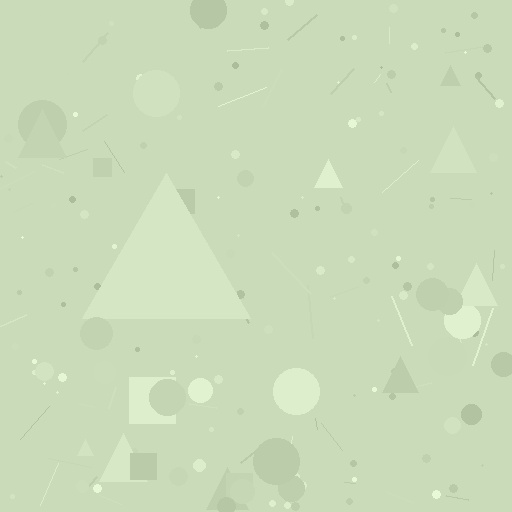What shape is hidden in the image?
A triangle is hidden in the image.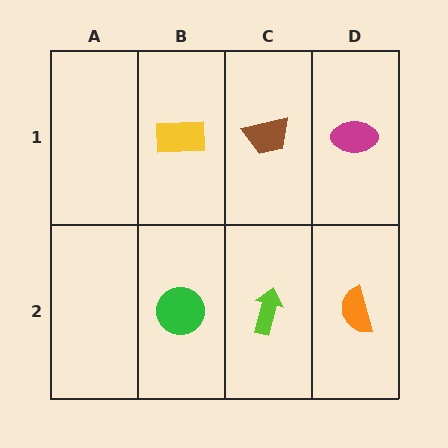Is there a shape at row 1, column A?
No, that cell is empty.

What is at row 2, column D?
An orange semicircle.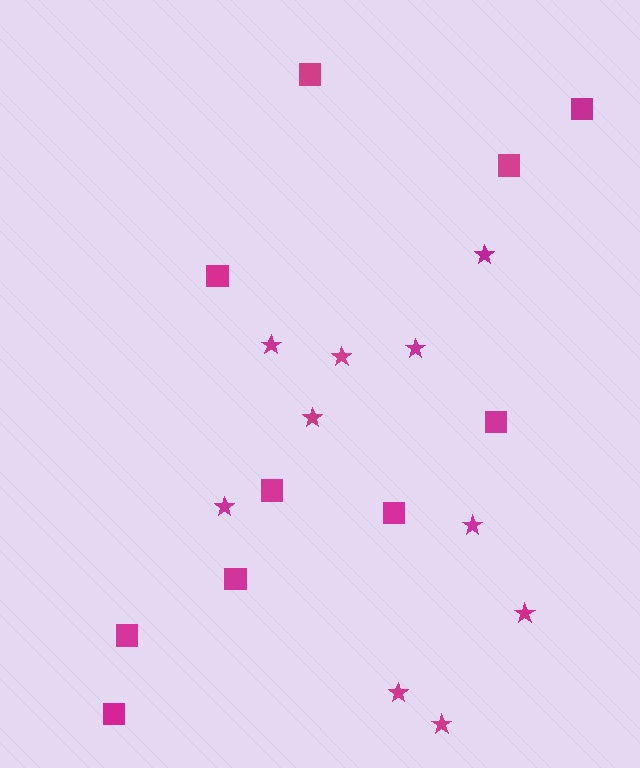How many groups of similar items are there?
There are 2 groups: one group of stars (10) and one group of squares (10).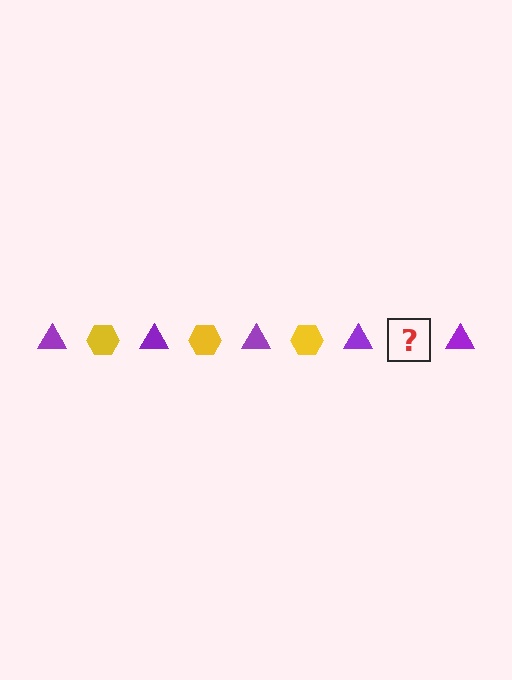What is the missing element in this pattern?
The missing element is a yellow hexagon.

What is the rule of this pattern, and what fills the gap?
The rule is that the pattern alternates between purple triangle and yellow hexagon. The gap should be filled with a yellow hexagon.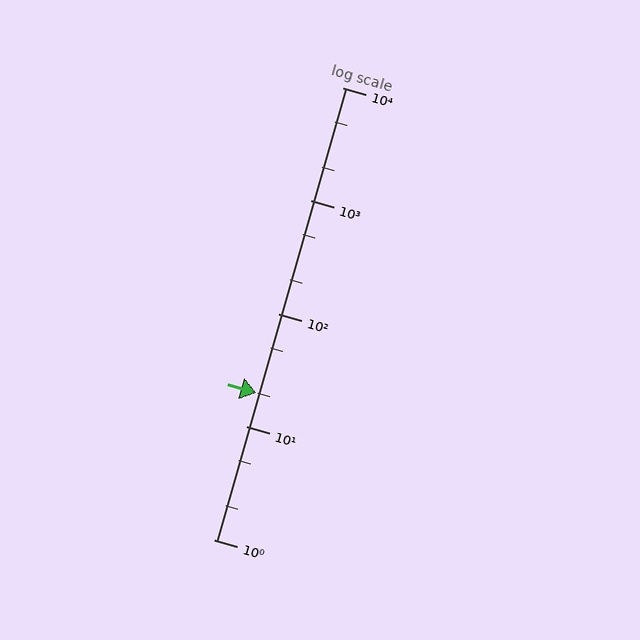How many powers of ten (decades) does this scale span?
The scale spans 4 decades, from 1 to 10000.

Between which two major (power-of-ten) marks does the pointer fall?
The pointer is between 10 and 100.